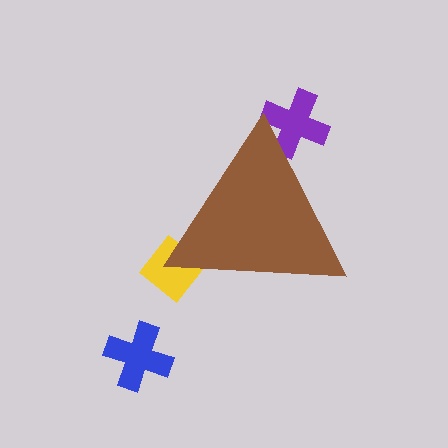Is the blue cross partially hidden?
No, the blue cross is fully visible.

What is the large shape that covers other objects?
A brown triangle.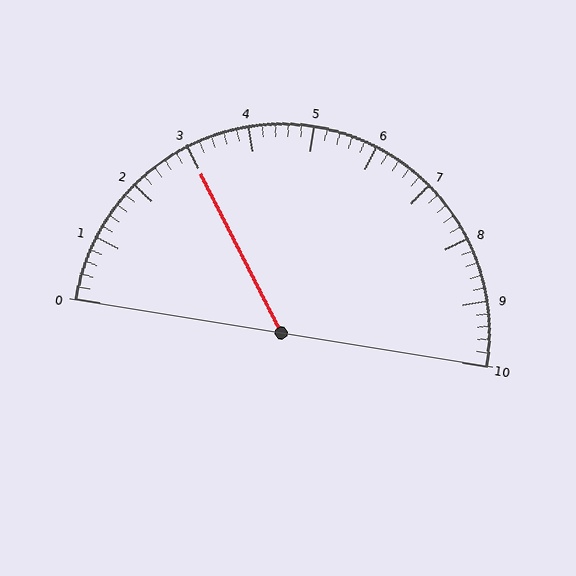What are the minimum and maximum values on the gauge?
The gauge ranges from 0 to 10.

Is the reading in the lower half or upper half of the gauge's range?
The reading is in the lower half of the range (0 to 10).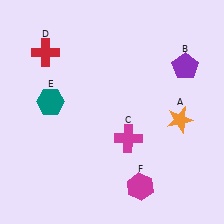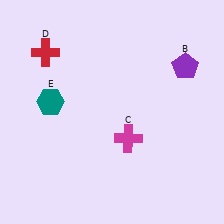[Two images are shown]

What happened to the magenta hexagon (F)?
The magenta hexagon (F) was removed in Image 2. It was in the bottom-right area of Image 1.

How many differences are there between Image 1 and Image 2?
There are 2 differences between the two images.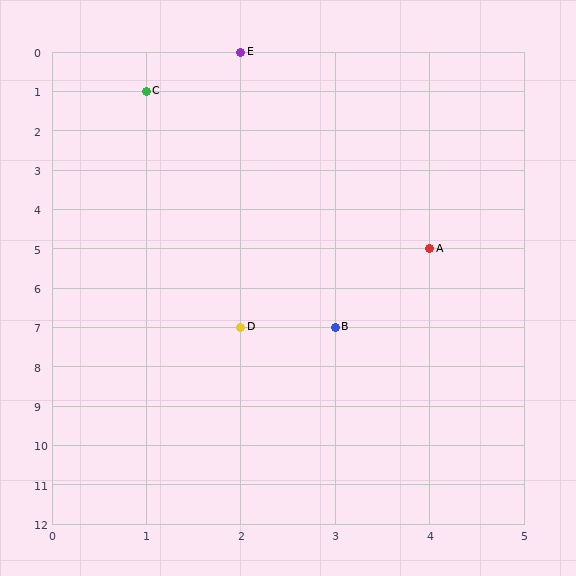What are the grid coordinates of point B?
Point B is at grid coordinates (3, 7).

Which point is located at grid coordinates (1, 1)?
Point C is at (1, 1).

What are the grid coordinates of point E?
Point E is at grid coordinates (2, 0).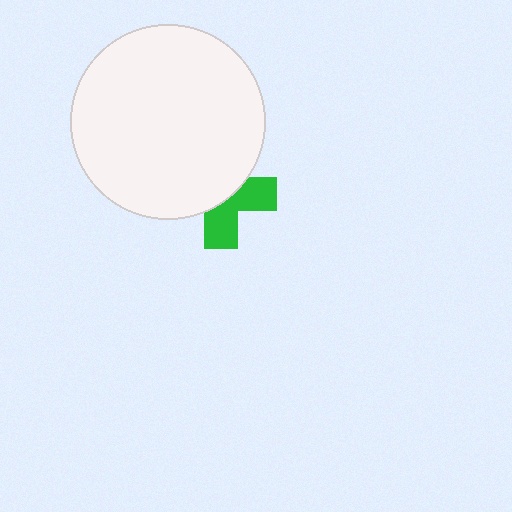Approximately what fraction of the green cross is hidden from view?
Roughly 56% of the green cross is hidden behind the white circle.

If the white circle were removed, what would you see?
You would see the complete green cross.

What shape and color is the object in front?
The object in front is a white circle.